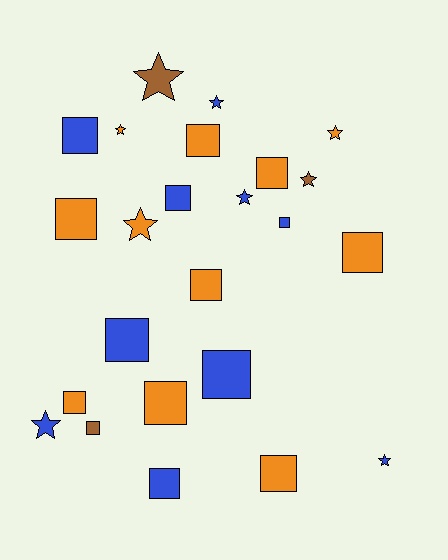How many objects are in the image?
There are 24 objects.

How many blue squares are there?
There are 6 blue squares.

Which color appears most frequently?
Orange, with 11 objects.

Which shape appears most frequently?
Square, with 15 objects.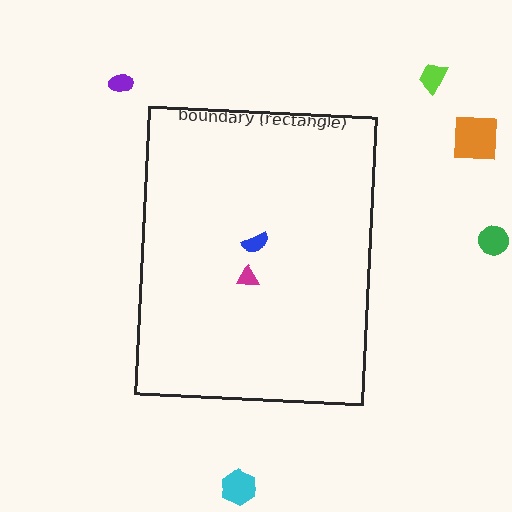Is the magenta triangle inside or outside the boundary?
Inside.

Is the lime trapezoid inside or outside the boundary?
Outside.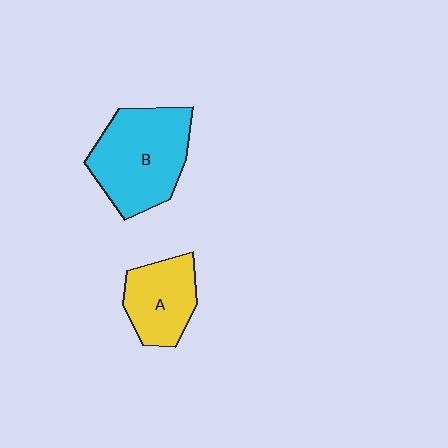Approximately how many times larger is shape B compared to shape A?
Approximately 1.6 times.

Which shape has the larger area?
Shape B (cyan).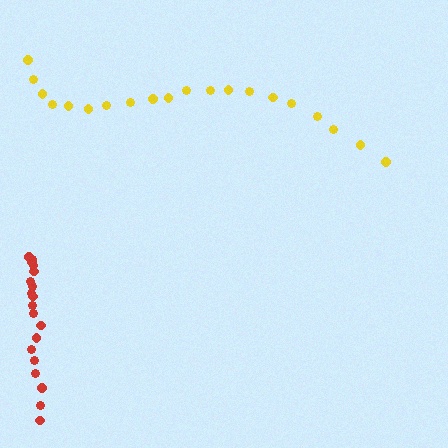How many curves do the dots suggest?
There are 2 distinct paths.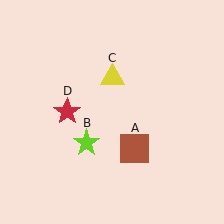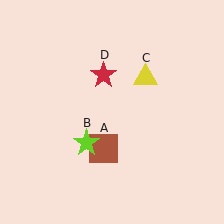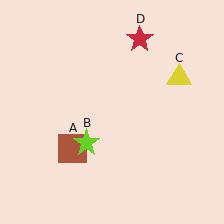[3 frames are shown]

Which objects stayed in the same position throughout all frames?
Lime star (object B) remained stationary.